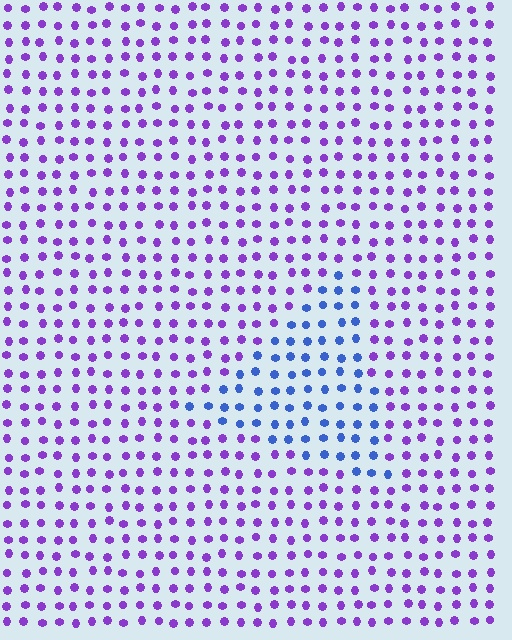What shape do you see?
I see a triangle.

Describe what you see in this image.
The image is filled with small purple elements in a uniform arrangement. A triangle-shaped region is visible where the elements are tinted to a slightly different hue, forming a subtle color boundary.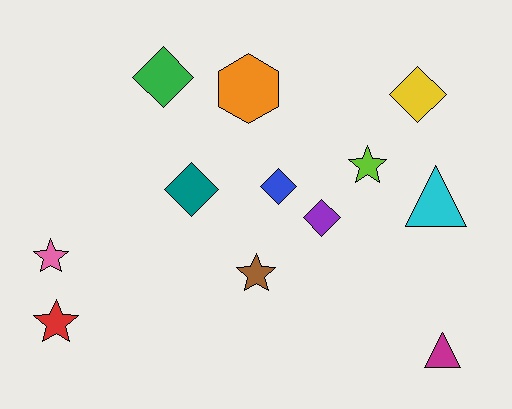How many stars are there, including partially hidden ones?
There are 4 stars.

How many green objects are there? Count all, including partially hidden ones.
There is 1 green object.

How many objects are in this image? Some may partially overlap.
There are 12 objects.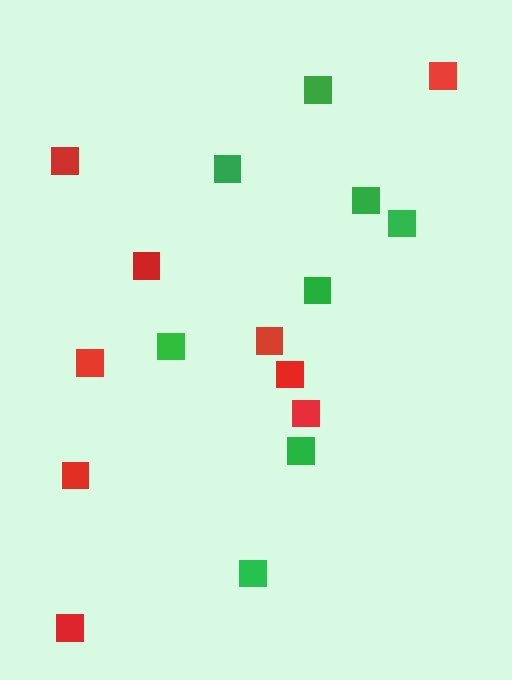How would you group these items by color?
There are 2 groups: one group of green squares (8) and one group of red squares (9).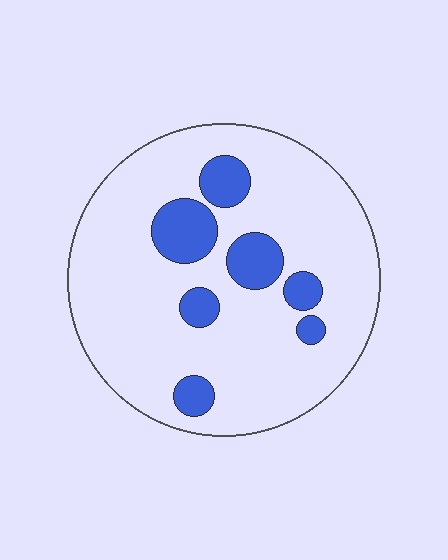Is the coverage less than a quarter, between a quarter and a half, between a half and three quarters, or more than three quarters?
Less than a quarter.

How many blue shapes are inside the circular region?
7.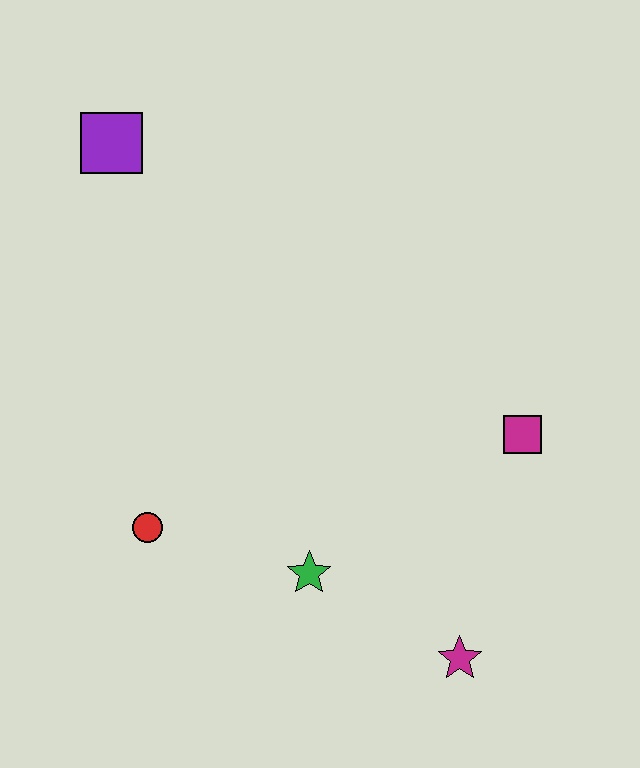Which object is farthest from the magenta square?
The purple square is farthest from the magenta square.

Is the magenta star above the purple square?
No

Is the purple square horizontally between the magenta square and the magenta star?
No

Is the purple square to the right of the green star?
No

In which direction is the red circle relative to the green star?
The red circle is to the left of the green star.